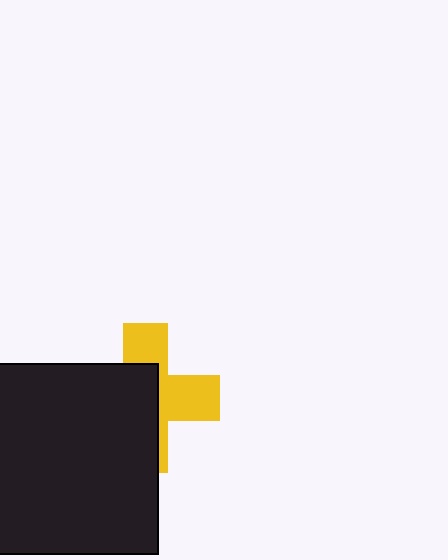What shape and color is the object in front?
The object in front is a black rectangle.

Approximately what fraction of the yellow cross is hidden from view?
Roughly 56% of the yellow cross is hidden behind the black rectangle.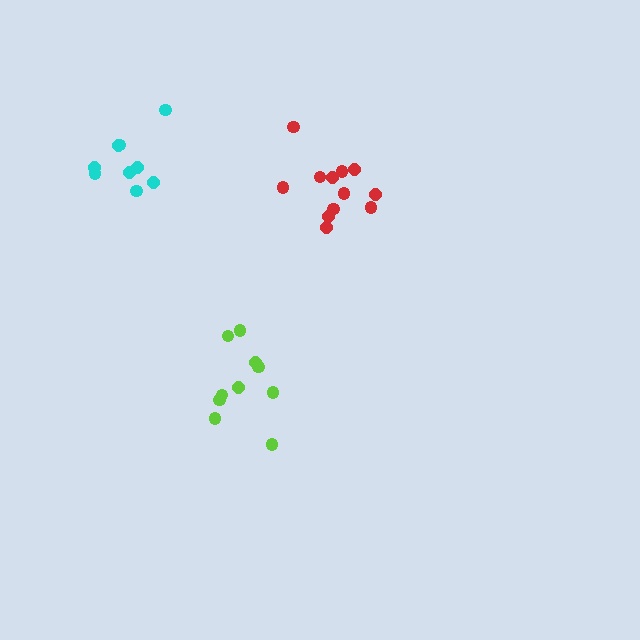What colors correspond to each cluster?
The clusters are colored: lime, cyan, red.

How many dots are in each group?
Group 1: 11 dots, Group 2: 9 dots, Group 3: 12 dots (32 total).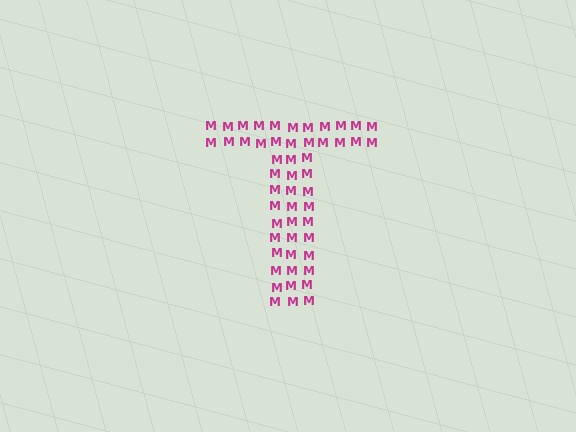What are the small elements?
The small elements are letter M's.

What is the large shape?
The large shape is the letter T.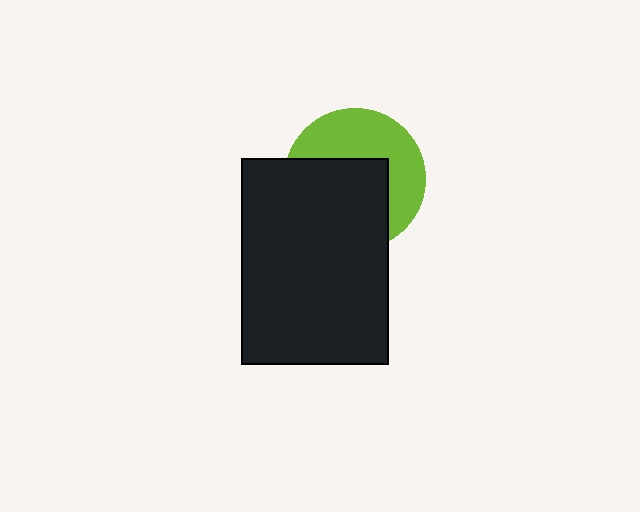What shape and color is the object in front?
The object in front is a black rectangle.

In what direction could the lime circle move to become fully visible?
The lime circle could move toward the upper-right. That would shift it out from behind the black rectangle entirely.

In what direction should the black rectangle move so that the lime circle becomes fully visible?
The black rectangle should move toward the lower-left. That is the shortest direction to clear the overlap and leave the lime circle fully visible.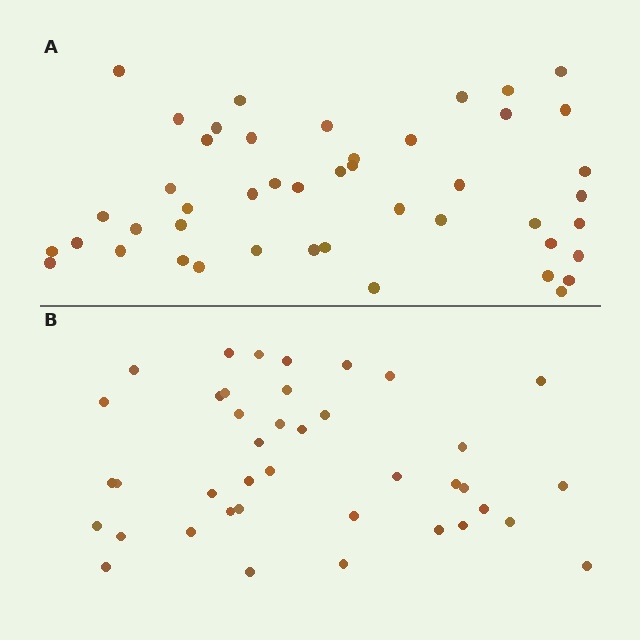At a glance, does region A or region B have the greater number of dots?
Region A (the top region) has more dots.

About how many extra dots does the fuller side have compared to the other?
Region A has about 6 more dots than region B.